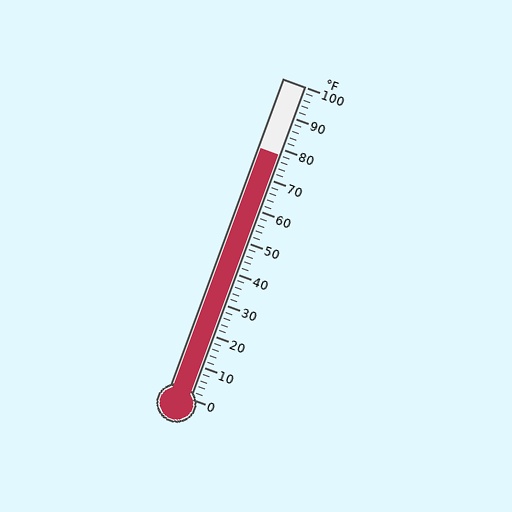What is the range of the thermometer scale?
The thermometer scale ranges from 0°F to 100°F.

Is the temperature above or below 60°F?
The temperature is above 60°F.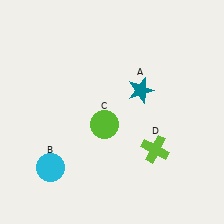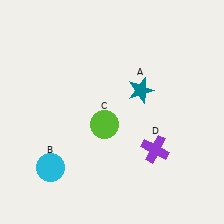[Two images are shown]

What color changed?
The cross (D) changed from lime in Image 1 to purple in Image 2.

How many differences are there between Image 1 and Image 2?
There is 1 difference between the two images.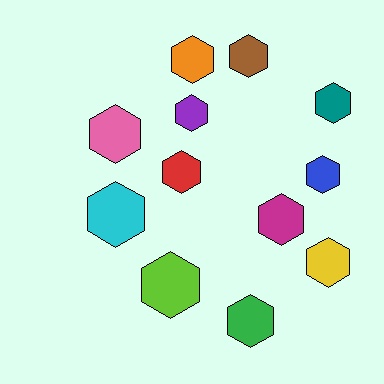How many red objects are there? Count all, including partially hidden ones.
There is 1 red object.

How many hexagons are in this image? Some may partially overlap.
There are 12 hexagons.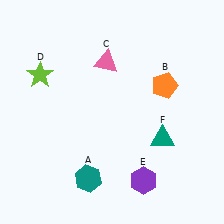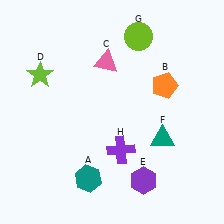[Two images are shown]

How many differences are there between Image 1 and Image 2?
There are 2 differences between the two images.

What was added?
A lime circle (G), a purple cross (H) were added in Image 2.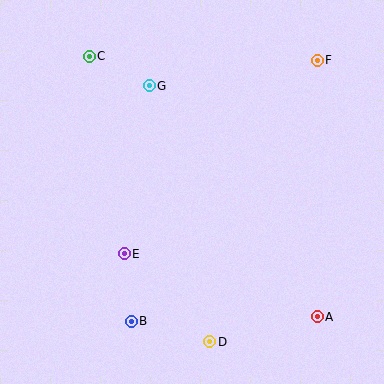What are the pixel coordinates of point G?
Point G is at (149, 86).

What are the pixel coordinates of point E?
Point E is at (124, 254).